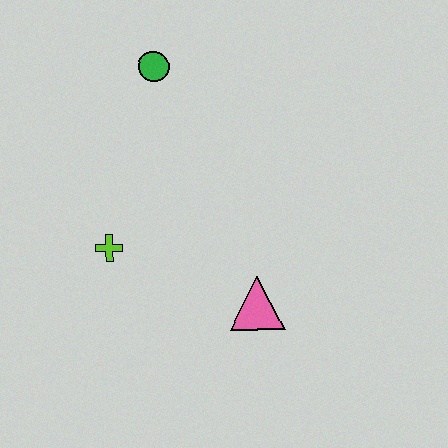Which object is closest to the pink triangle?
The lime cross is closest to the pink triangle.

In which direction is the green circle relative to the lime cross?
The green circle is above the lime cross.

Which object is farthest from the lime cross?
The green circle is farthest from the lime cross.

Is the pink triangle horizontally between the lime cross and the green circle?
No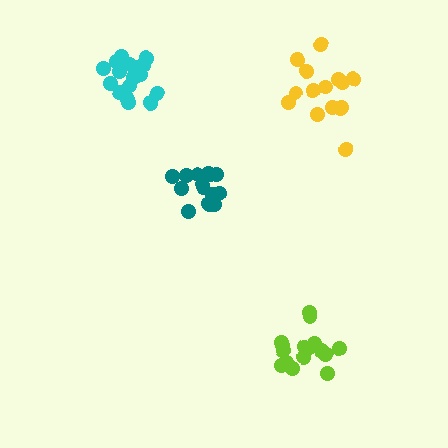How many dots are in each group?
Group 1: 18 dots, Group 2: 17 dots, Group 3: 18 dots, Group 4: 15 dots (68 total).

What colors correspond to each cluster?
The clusters are colored: cyan, teal, lime, yellow.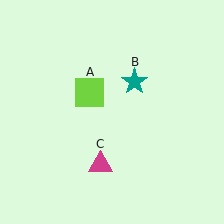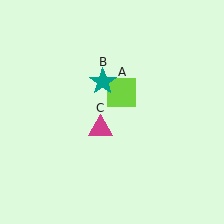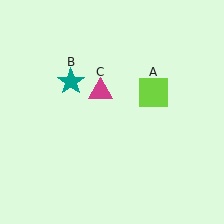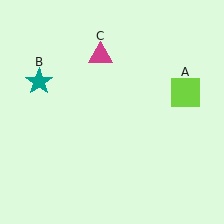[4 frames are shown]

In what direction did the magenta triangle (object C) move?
The magenta triangle (object C) moved up.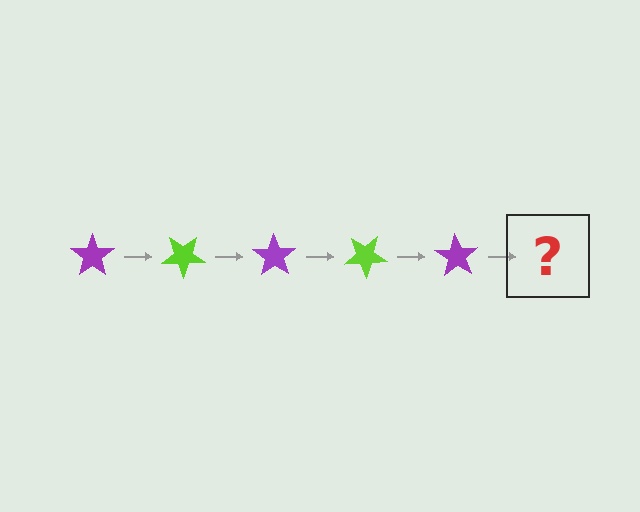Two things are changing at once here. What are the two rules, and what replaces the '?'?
The two rules are that it rotates 35 degrees each step and the color cycles through purple and lime. The '?' should be a lime star, rotated 175 degrees from the start.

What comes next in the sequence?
The next element should be a lime star, rotated 175 degrees from the start.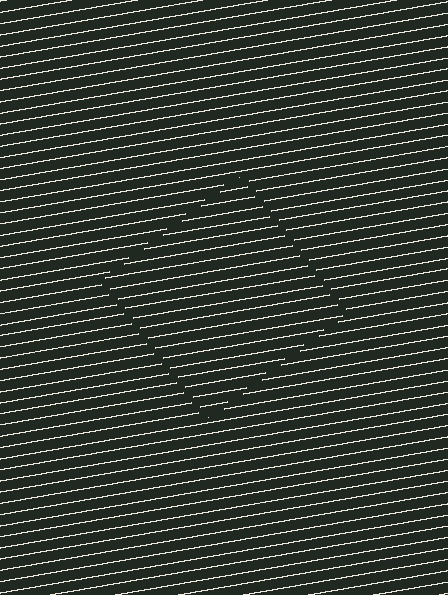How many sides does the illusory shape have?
4 sides — the line-ends trace a square.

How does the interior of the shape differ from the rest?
The interior of the shape contains the same grating, shifted by half a period — the contour is defined by the phase discontinuity where line-ends from the inner and outer gratings abut.